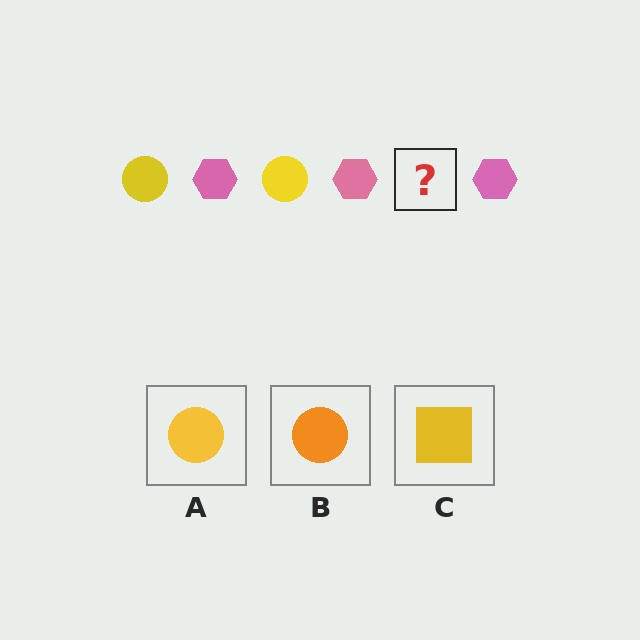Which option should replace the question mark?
Option A.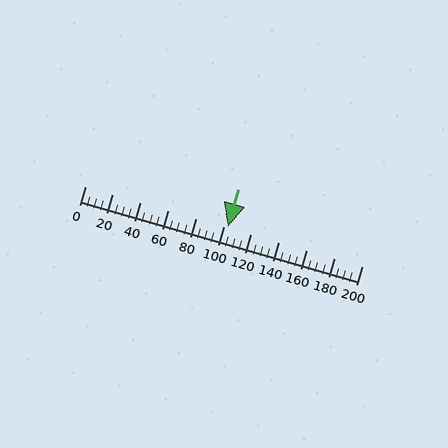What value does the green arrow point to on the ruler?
The green arrow points to approximately 103.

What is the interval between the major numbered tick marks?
The major tick marks are spaced 20 units apart.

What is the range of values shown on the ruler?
The ruler shows values from 0 to 200.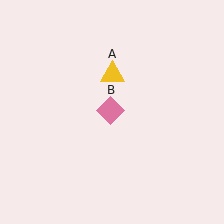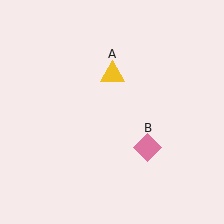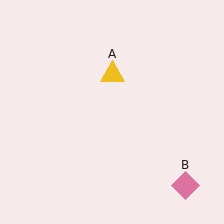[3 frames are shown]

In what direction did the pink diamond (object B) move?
The pink diamond (object B) moved down and to the right.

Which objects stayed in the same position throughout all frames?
Yellow triangle (object A) remained stationary.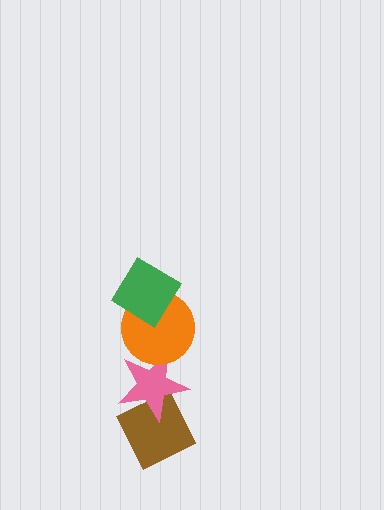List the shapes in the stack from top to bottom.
From top to bottom: the green diamond, the orange circle, the pink star, the brown diamond.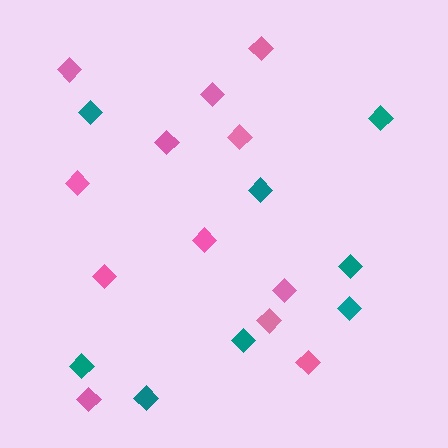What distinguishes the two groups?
There are 2 groups: one group of teal diamonds (8) and one group of pink diamonds (12).